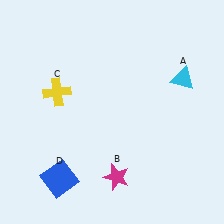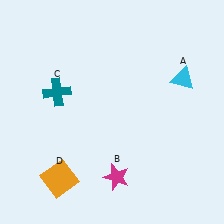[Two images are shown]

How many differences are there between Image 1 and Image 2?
There are 2 differences between the two images.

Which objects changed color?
C changed from yellow to teal. D changed from blue to orange.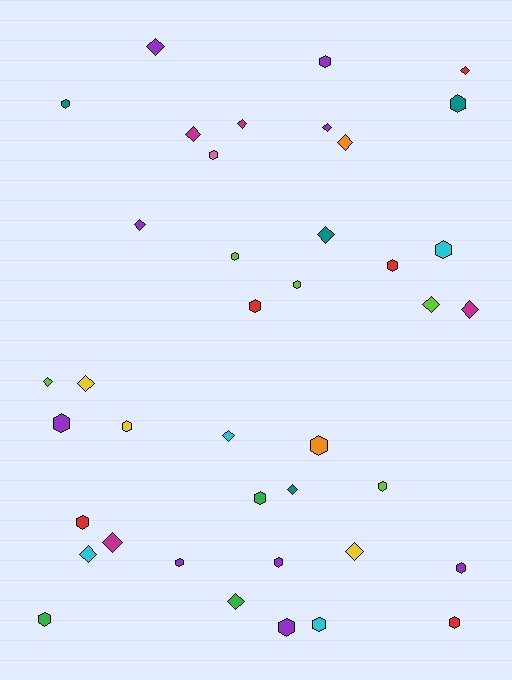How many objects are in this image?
There are 40 objects.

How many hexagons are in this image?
There are 22 hexagons.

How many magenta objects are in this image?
There are 4 magenta objects.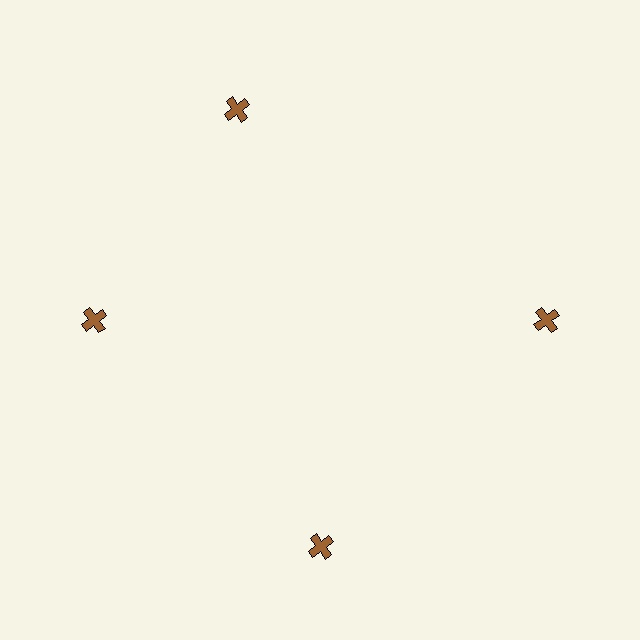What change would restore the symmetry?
The symmetry would be restored by rotating it back into even spacing with its neighbors so that all 4 crosses sit at equal angles and equal distance from the center.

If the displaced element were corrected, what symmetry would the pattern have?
It would have 4-fold rotational symmetry — the pattern would map onto itself every 90 degrees.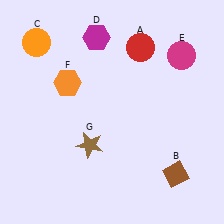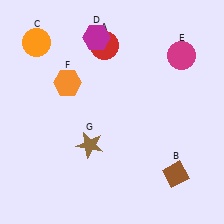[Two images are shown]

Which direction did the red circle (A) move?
The red circle (A) moved left.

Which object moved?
The red circle (A) moved left.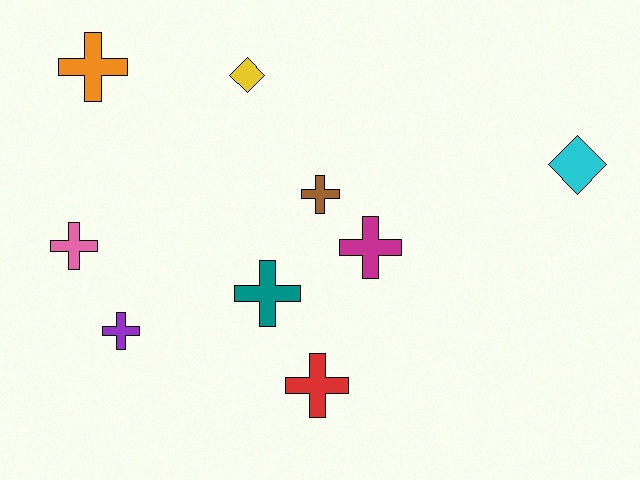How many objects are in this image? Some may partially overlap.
There are 9 objects.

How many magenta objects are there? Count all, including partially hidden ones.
There is 1 magenta object.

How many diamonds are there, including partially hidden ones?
There are 2 diamonds.